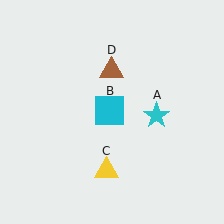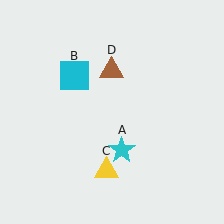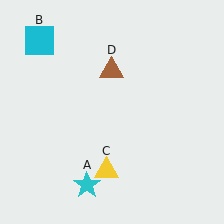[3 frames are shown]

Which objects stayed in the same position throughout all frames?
Yellow triangle (object C) and brown triangle (object D) remained stationary.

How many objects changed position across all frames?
2 objects changed position: cyan star (object A), cyan square (object B).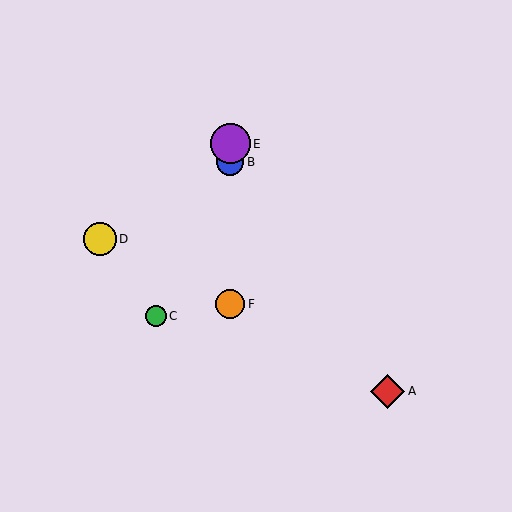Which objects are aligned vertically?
Objects B, E, F are aligned vertically.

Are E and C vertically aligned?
No, E is at x≈230 and C is at x≈156.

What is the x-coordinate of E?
Object E is at x≈230.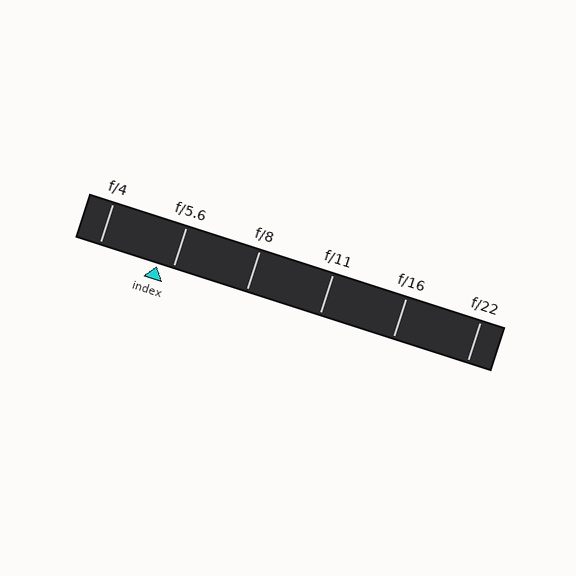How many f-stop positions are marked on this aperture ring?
There are 6 f-stop positions marked.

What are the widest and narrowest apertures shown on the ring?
The widest aperture shown is f/4 and the narrowest is f/22.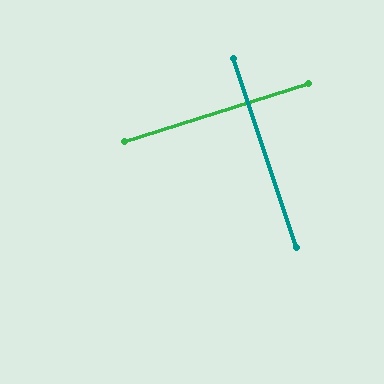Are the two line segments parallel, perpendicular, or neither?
Perpendicular — they meet at approximately 89°.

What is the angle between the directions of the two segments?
Approximately 89 degrees.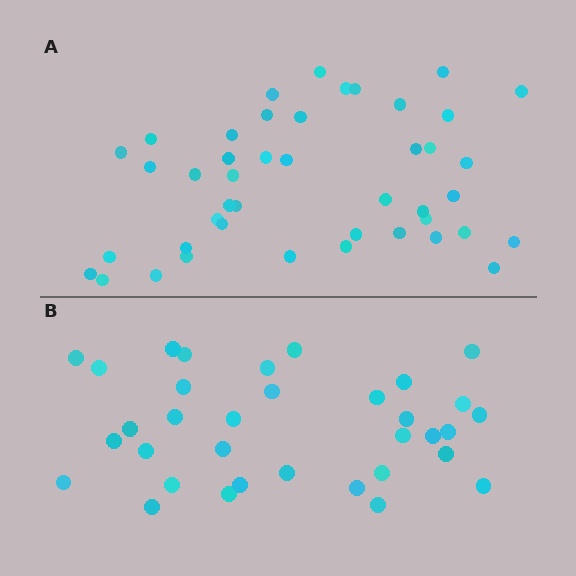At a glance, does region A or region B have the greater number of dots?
Region A (the top region) has more dots.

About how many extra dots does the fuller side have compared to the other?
Region A has roughly 10 or so more dots than region B.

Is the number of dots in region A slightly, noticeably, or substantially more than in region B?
Region A has noticeably more, but not dramatically so. The ratio is roughly 1.3 to 1.